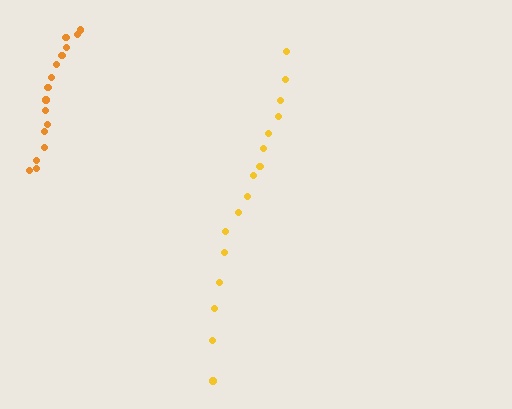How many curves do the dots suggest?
There are 2 distinct paths.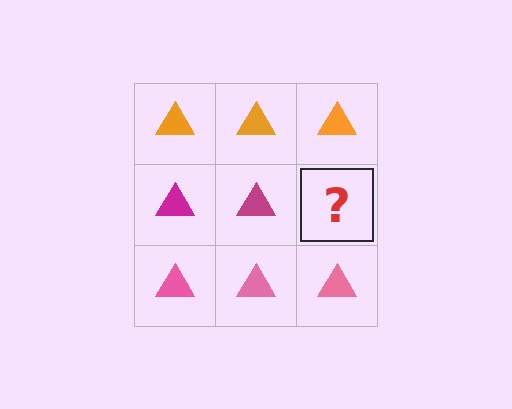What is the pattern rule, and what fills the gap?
The rule is that each row has a consistent color. The gap should be filled with a magenta triangle.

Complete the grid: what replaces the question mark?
The question mark should be replaced with a magenta triangle.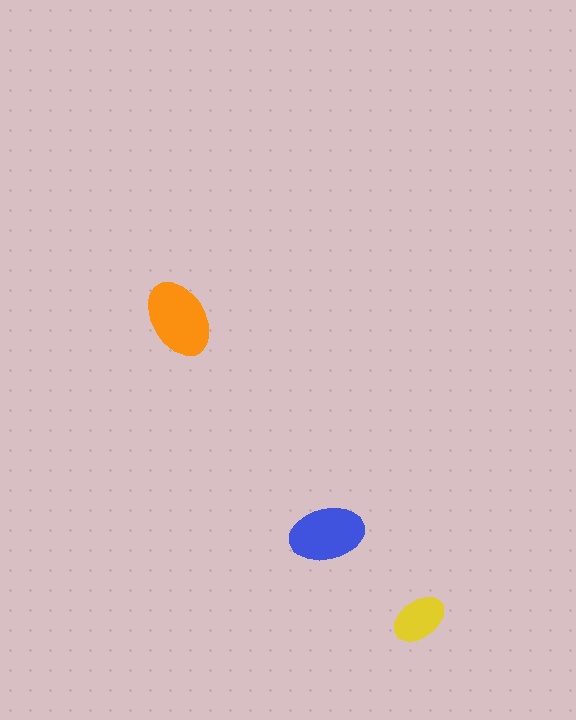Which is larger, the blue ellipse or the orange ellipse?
The orange one.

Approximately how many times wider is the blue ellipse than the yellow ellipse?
About 1.5 times wider.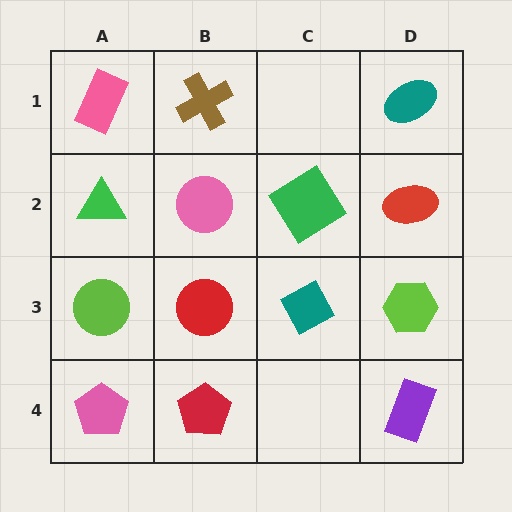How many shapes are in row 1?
3 shapes.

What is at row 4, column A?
A pink pentagon.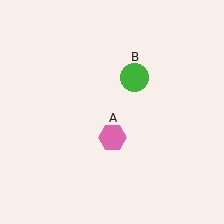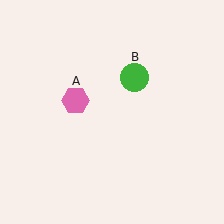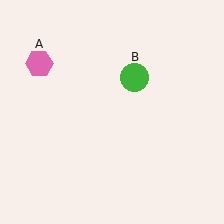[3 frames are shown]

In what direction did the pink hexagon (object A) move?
The pink hexagon (object A) moved up and to the left.